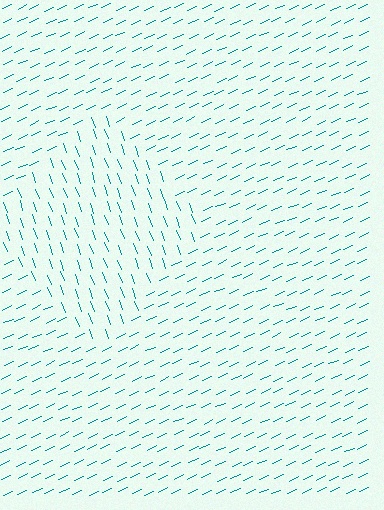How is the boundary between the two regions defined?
The boundary is defined purely by a change in line orientation (approximately 86 degrees difference). All lines are the same color and thickness.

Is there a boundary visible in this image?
Yes, there is a texture boundary formed by a change in line orientation.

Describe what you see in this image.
The image is filled with small teal line segments. A diamond region in the image has lines oriented differently from the surrounding lines, creating a visible texture boundary.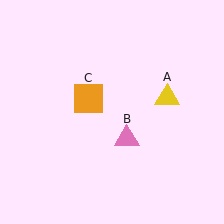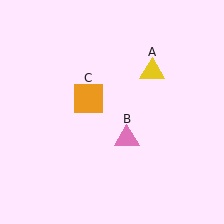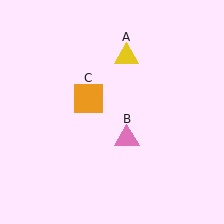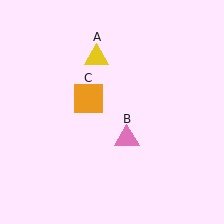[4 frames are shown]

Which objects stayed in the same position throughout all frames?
Pink triangle (object B) and orange square (object C) remained stationary.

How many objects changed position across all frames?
1 object changed position: yellow triangle (object A).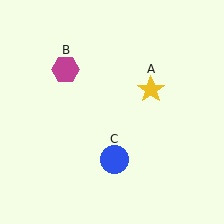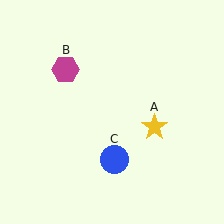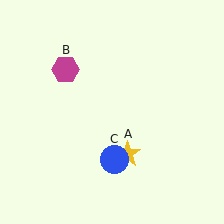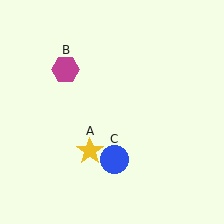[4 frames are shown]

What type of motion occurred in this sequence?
The yellow star (object A) rotated clockwise around the center of the scene.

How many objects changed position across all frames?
1 object changed position: yellow star (object A).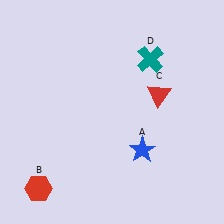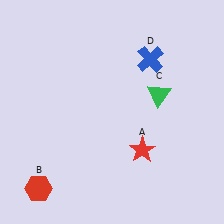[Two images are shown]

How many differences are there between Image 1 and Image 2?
There are 3 differences between the two images.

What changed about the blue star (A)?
In Image 1, A is blue. In Image 2, it changed to red.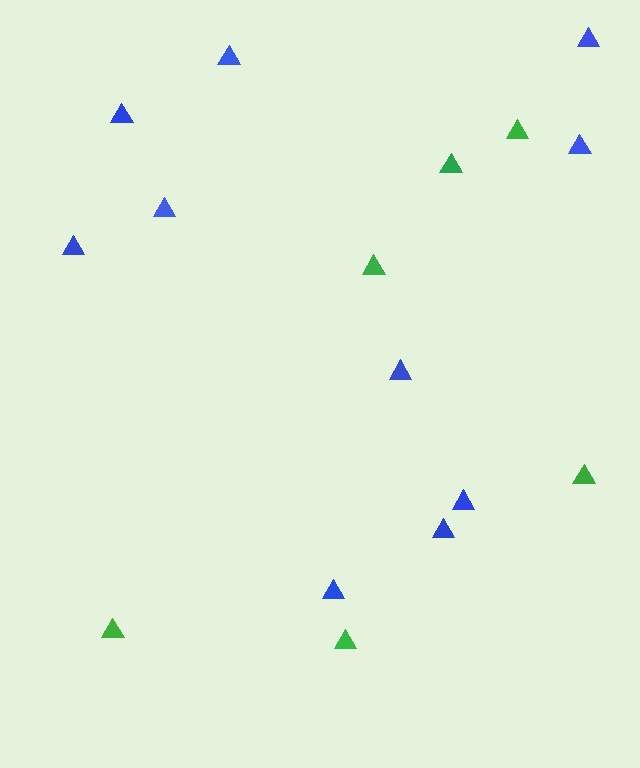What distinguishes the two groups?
There are 2 groups: one group of green triangles (6) and one group of blue triangles (10).